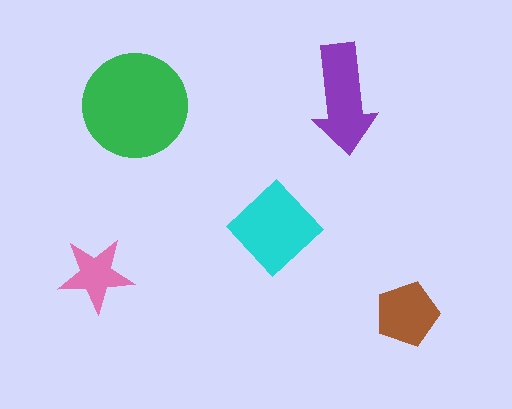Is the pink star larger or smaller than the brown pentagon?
Smaller.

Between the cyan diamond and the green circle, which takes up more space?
The green circle.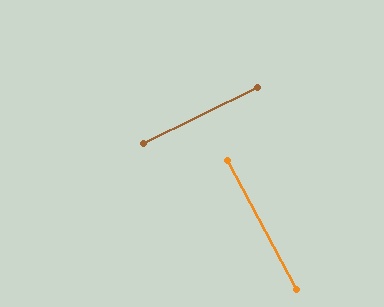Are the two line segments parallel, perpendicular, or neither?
Perpendicular — they meet at approximately 88°.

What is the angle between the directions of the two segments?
Approximately 88 degrees.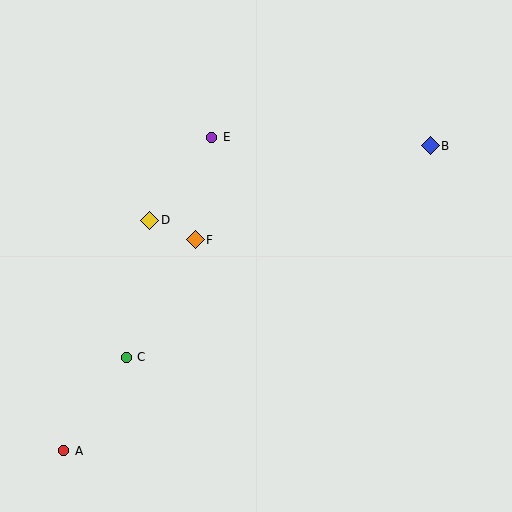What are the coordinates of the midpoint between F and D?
The midpoint between F and D is at (173, 230).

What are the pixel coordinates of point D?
Point D is at (150, 220).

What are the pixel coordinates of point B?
Point B is at (430, 146).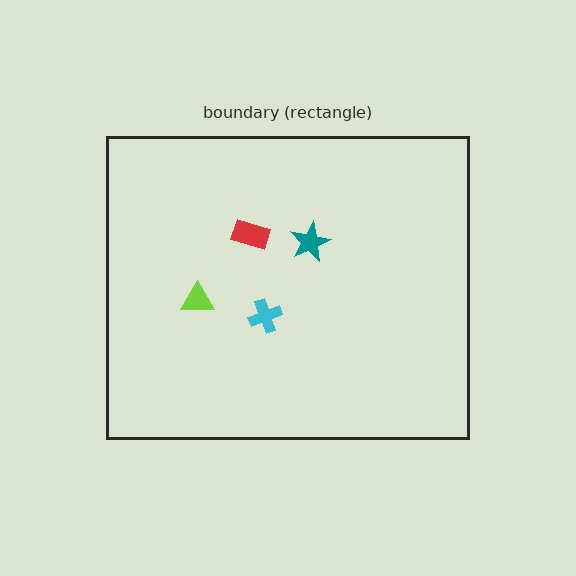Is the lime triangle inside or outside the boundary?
Inside.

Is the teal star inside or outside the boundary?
Inside.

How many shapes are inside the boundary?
4 inside, 0 outside.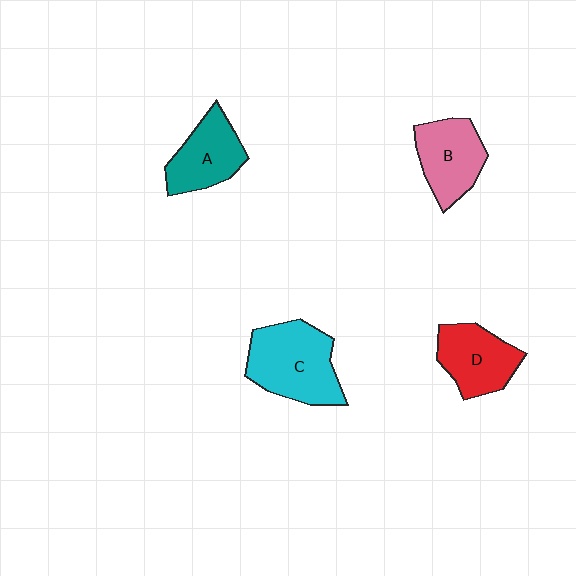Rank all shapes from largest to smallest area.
From largest to smallest: C (cyan), B (pink), D (red), A (teal).